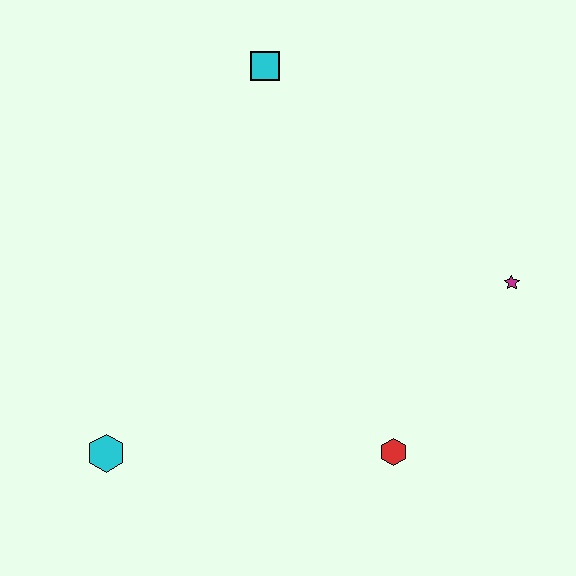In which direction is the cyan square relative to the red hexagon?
The cyan square is above the red hexagon.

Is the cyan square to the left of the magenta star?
Yes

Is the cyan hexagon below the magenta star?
Yes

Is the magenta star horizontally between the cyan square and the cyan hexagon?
No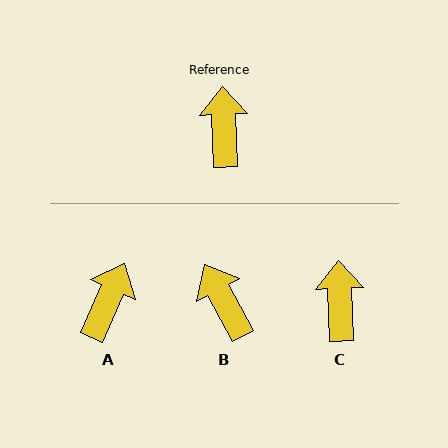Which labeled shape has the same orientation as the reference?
C.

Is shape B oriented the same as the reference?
No, it is off by about 26 degrees.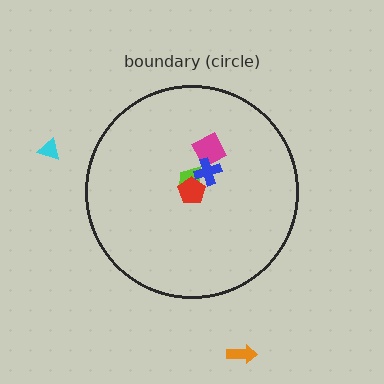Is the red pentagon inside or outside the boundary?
Inside.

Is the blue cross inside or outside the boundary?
Inside.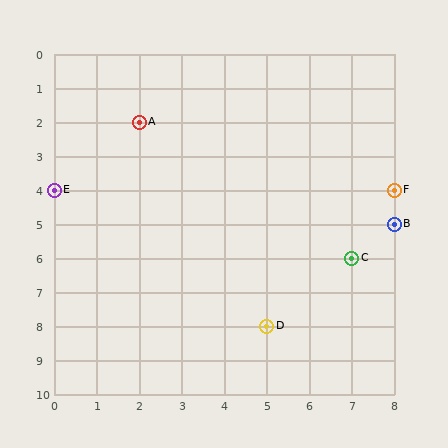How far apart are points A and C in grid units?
Points A and C are 5 columns and 4 rows apart (about 6.4 grid units diagonally).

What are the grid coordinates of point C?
Point C is at grid coordinates (7, 6).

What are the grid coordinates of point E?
Point E is at grid coordinates (0, 4).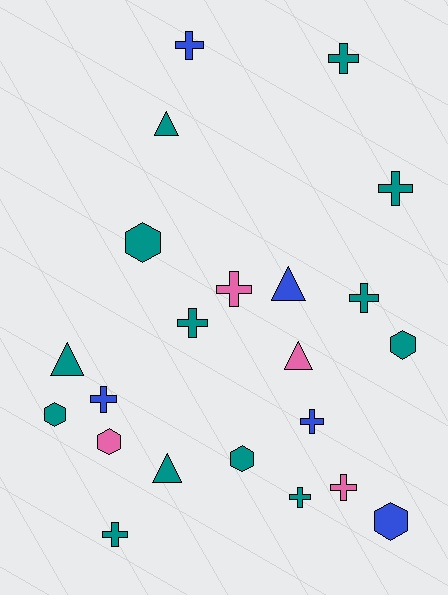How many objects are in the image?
There are 22 objects.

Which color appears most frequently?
Teal, with 13 objects.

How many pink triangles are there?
There is 1 pink triangle.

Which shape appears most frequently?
Cross, with 11 objects.